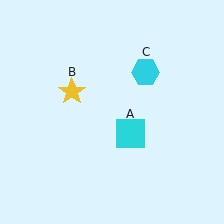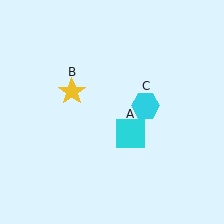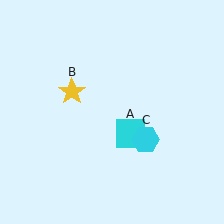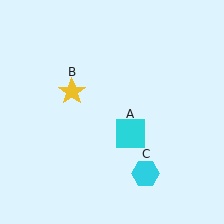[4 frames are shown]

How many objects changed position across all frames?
1 object changed position: cyan hexagon (object C).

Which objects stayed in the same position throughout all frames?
Cyan square (object A) and yellow star (object B) remained stationary.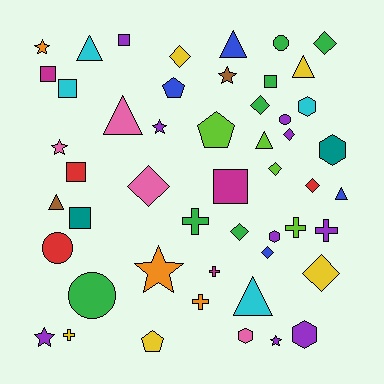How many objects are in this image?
There are 50 objects.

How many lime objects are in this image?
There are 4 lime objects.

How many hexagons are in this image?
There are 5 hexagons.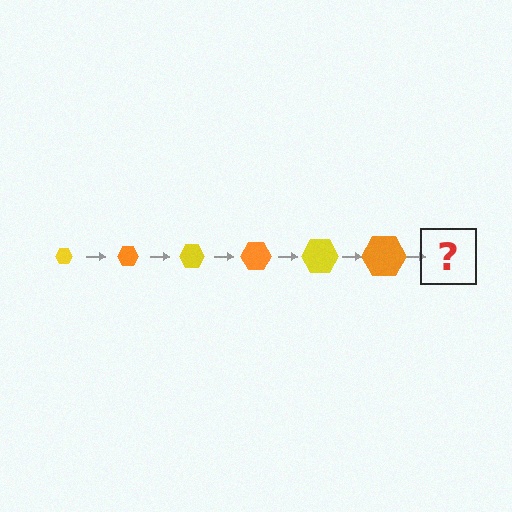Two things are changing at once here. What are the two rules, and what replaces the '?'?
The two rules are that the hexagon grows larger each step and the color cycles through yellow and orange. The '?' should be a yellow hexagon, larger than the previous one.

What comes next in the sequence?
The next element should be a yellow hexagon, larger than the previous one.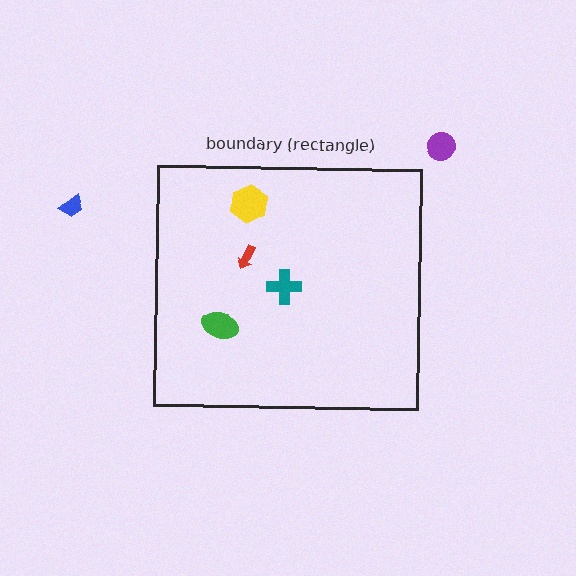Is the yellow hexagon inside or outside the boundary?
Inside.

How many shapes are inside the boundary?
4 inside, 2 outside.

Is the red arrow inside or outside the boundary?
Inside.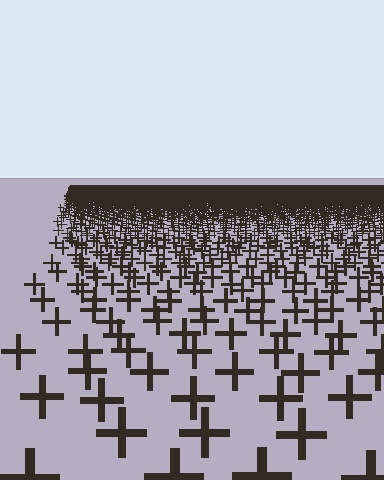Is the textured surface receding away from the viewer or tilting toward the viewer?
The surface is receding away from the viewer. Texture elements get smaller and denser toward the top.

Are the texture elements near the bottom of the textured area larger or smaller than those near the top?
Larger. Near the bottom, elements are closer to the viewer and appear at a bigger on-screen size.